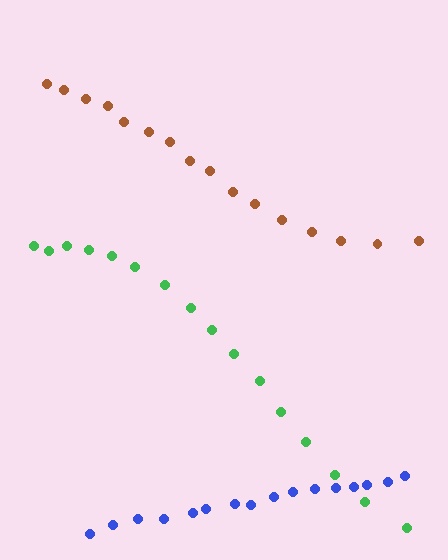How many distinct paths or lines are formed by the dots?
There are 3 distinct paths.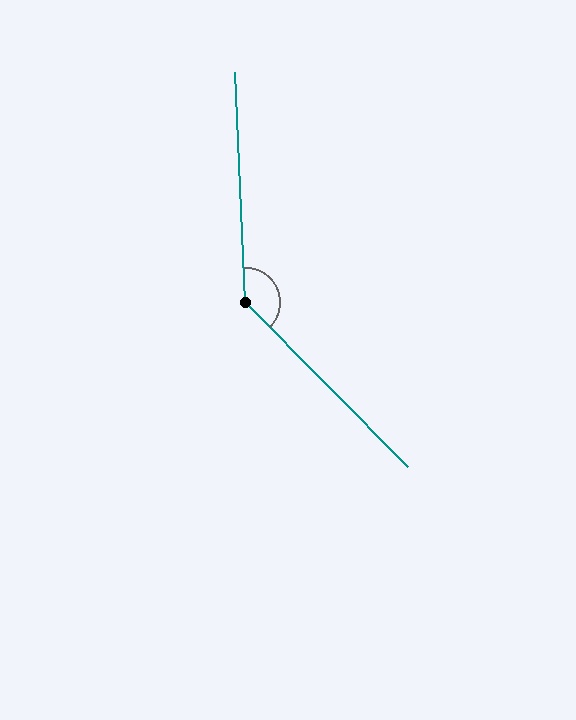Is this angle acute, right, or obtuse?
It is obtuse.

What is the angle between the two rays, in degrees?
Approximately 138 degrees.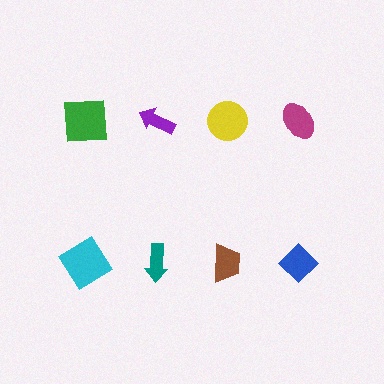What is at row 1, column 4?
A magenta ellipse.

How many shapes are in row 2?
4 shapes.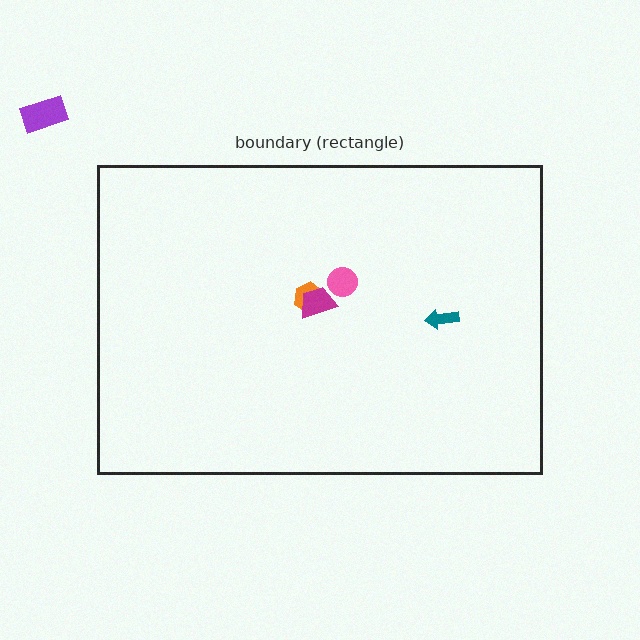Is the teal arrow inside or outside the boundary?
Inside.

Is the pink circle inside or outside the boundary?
Inside.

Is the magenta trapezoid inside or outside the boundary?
Inside.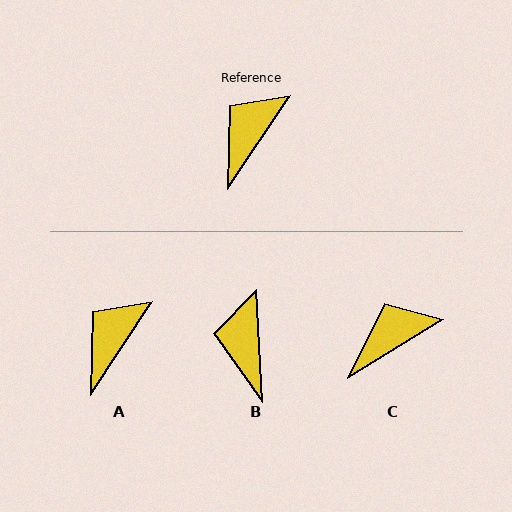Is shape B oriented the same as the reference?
No, it is off by about 37 degrees.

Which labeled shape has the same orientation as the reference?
A.